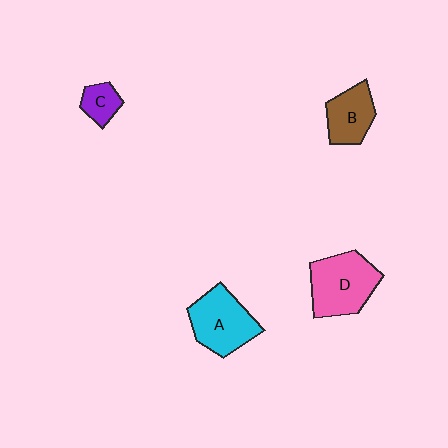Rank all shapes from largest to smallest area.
From largest to smallest: D (pink), A (cyan), B (brown), C (purple).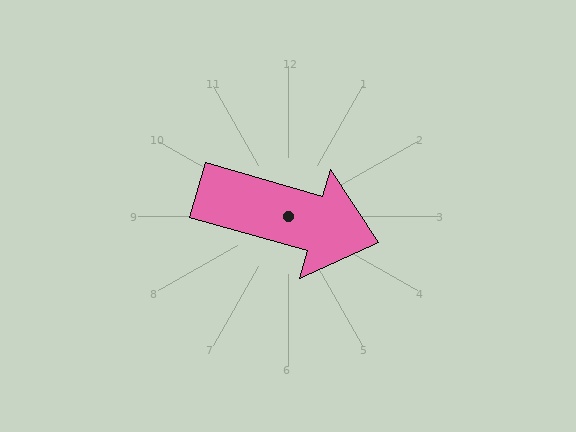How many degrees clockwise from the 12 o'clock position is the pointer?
Approximately 106 degrees.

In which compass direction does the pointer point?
East.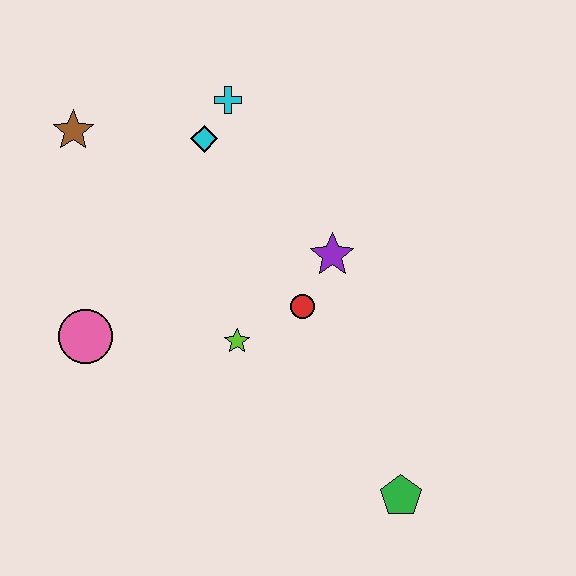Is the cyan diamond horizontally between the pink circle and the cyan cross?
Yes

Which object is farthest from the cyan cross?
The green pentagon is farthest from the cyan cross.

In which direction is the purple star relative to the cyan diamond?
The purple star is to the right of the cyan diamond.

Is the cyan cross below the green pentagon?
No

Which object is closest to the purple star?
The red circle is closest to the purple star.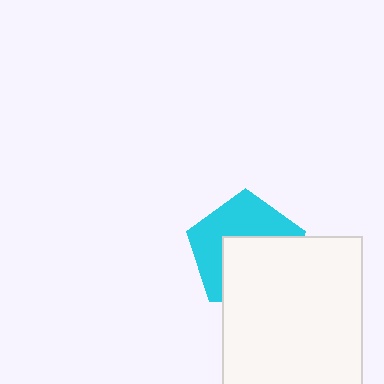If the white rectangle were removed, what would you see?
You would see the complete cyan pentagon.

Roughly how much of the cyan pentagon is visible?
About half of it is visible (roughly 49%).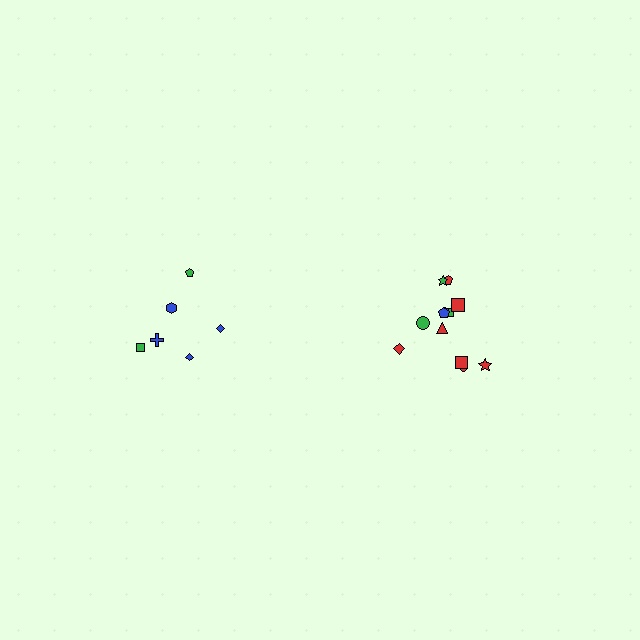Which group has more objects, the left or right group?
The right group.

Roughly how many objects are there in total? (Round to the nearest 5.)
Roughly 20 objects in total.